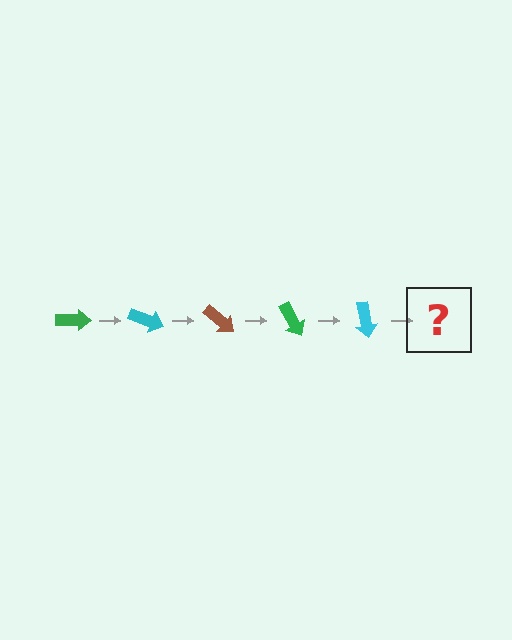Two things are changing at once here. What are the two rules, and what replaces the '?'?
The two rules are that it rotates 20 degrees each step and the color cycles through green, cyan, and brown. The '?' should be a brown arrow, rotated 100 degrees from the start.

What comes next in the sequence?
The next element should be a brown arrow, rotated 100 degrees from the start.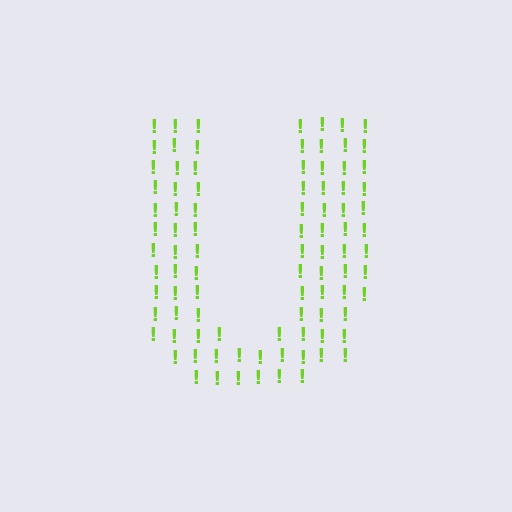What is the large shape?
The large shape is the letter U.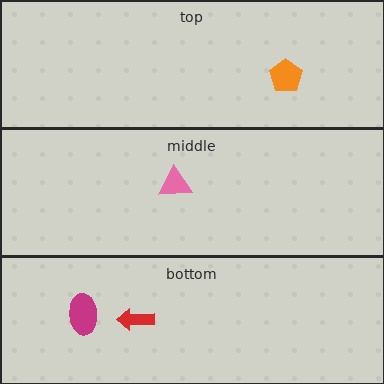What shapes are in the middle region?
The pink triangle.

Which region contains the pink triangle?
The middle region.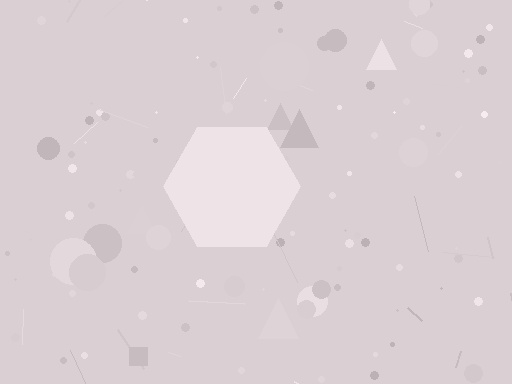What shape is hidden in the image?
A hexagon is hidden in the image.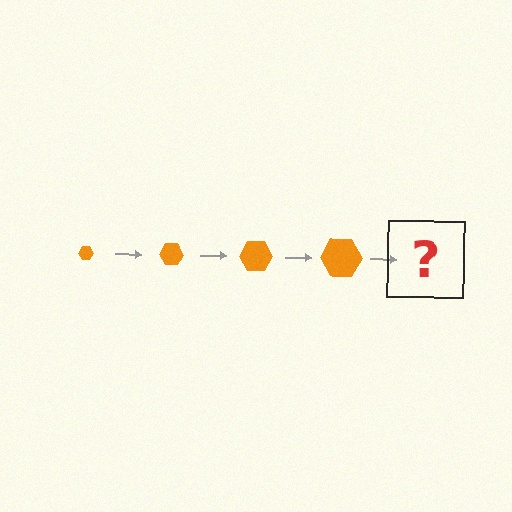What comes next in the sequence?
The next element should be an orange hexagon, larger than the previous one.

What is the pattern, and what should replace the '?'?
The pattern is that the hexagon gets progressively larger each step. The '?' should be an orange hexagon, larger than the previous one.